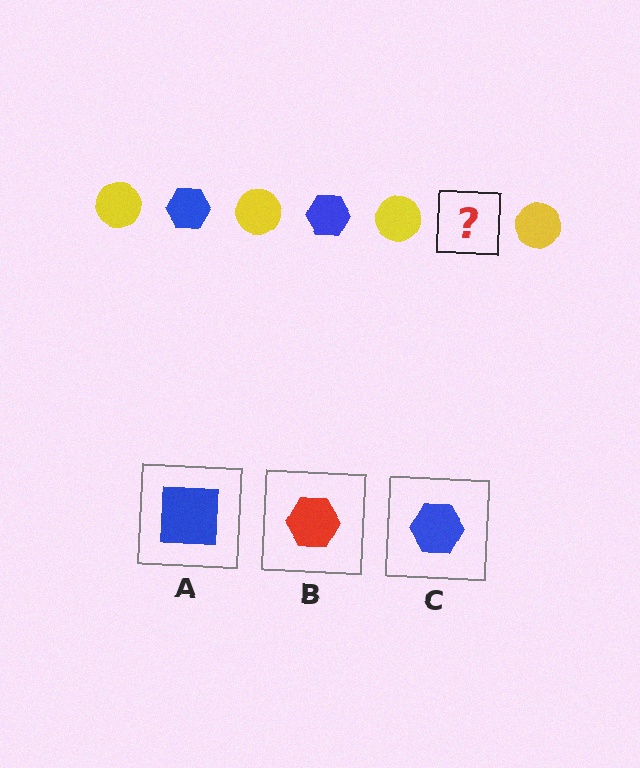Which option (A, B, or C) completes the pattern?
C.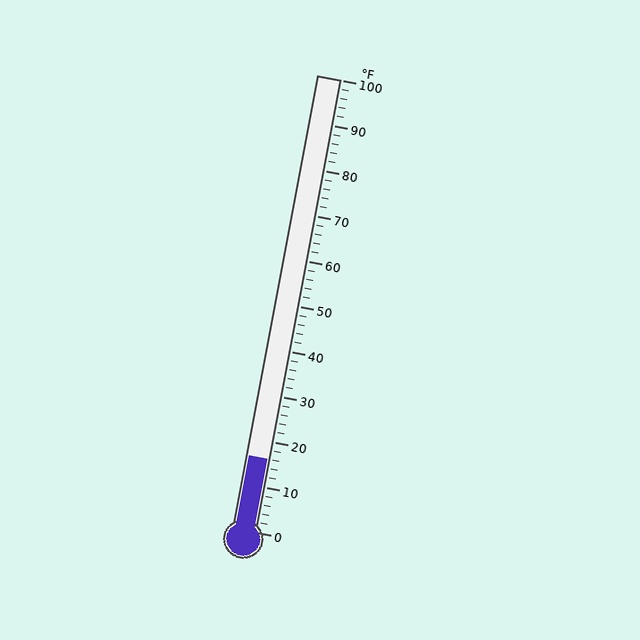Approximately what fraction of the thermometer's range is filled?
The thermometer is filled to approximately 15% of its range.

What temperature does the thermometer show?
The thermometer shows approximately 16°F.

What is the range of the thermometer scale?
The thermometer scale ranges from 0°F to 100°F.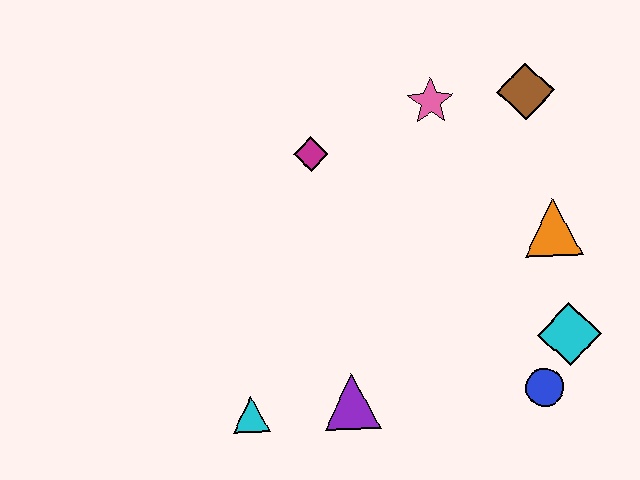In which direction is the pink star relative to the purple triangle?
The pink star is above the purple triangle.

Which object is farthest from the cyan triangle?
The brown diamond is farthest from the cyan triangle.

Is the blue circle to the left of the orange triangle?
Yes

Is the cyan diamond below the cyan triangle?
No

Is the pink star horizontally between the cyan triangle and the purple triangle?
No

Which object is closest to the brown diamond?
The pink star is closest to the brown diamond.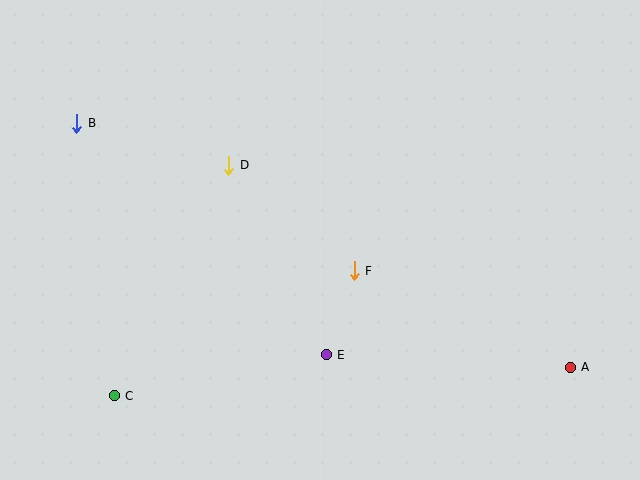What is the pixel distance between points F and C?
The distance between F and C is 271 pixels.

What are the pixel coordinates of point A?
Point A is at (570, 367).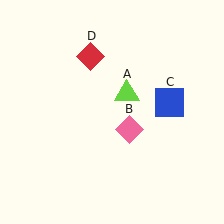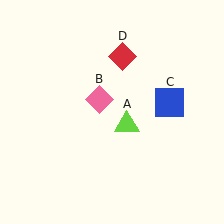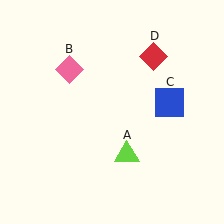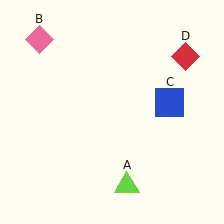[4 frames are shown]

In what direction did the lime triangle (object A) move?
The lime triangle (object A) moved down.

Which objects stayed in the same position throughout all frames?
Blue square (object C) remained stationary.